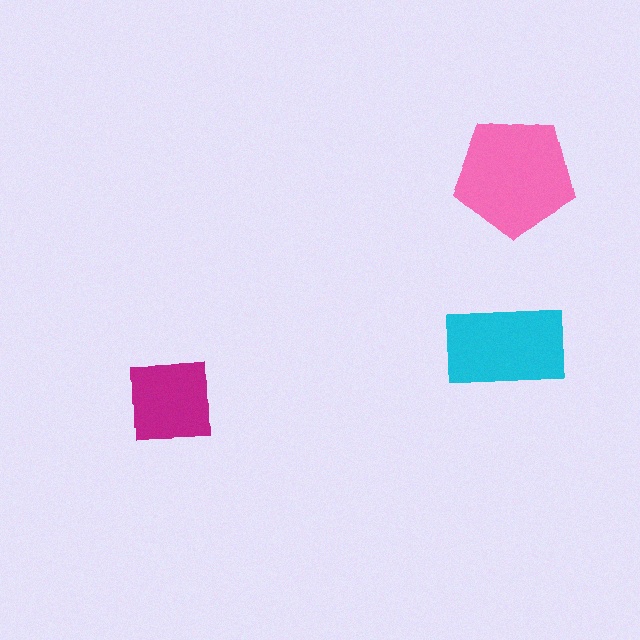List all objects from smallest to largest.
The magenta square, the cyan rectangle, the pink pentagon.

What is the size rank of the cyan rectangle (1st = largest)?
2nd.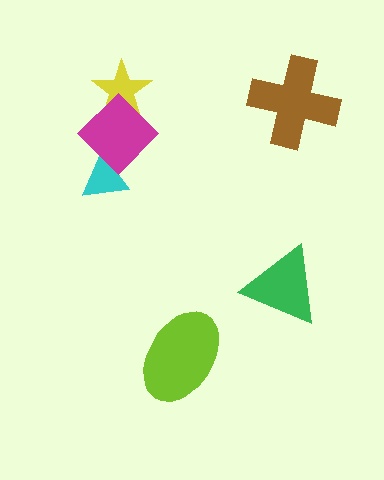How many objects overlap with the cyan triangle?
1 object overlaps with the cyan triangle.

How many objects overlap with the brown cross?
0 objects overlap with the brown cross.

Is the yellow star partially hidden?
Yes, it is partially covered by another shape.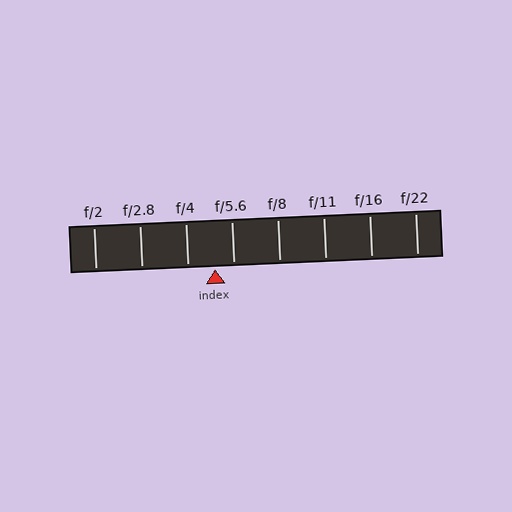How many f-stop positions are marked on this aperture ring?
There are 8 f-stop positions marked.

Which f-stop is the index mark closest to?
The index mark is closest to f/5.6.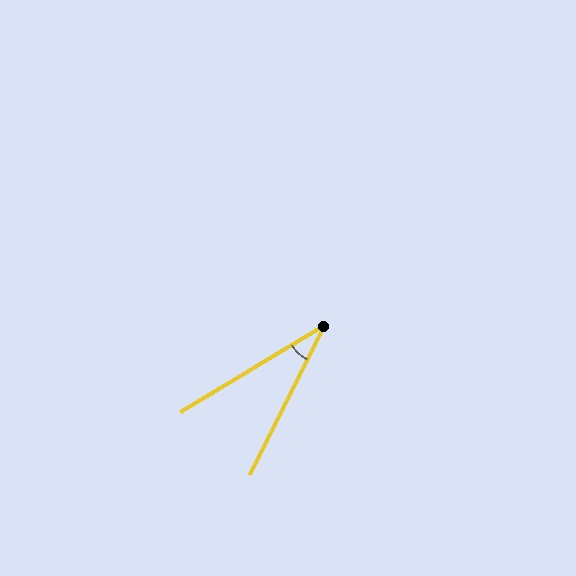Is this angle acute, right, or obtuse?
It is acute.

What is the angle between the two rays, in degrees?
Approximately 33 degrees.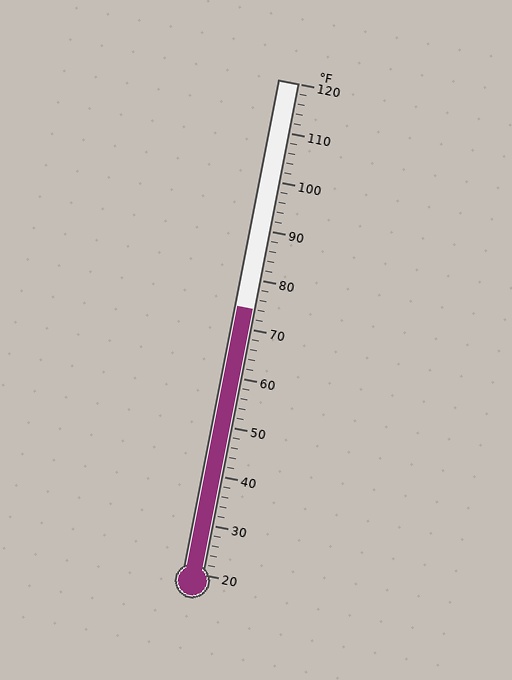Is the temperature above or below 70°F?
The temperature is above 70°F.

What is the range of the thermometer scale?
The thermometer scale ranges from 20°F to 120°F.